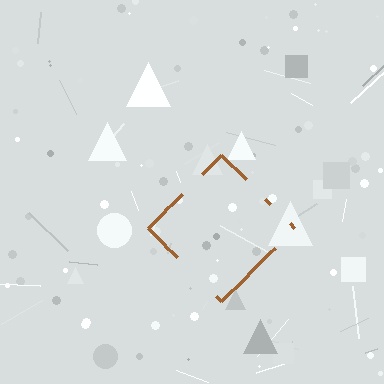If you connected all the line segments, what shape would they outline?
They would outline a diamond.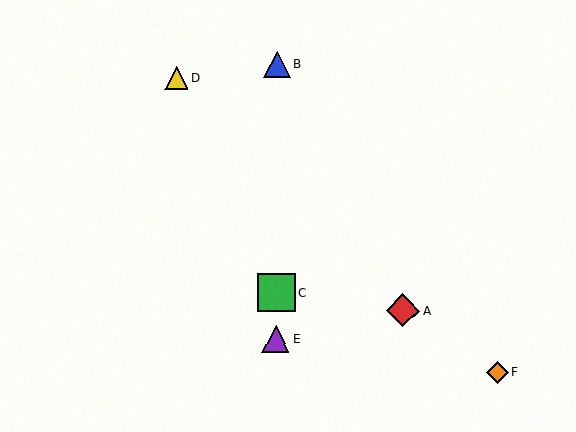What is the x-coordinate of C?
Object C is at x≈276.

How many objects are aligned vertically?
3 objects (B, C, E) are aligned vertically.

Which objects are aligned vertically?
Objects B, C, E are aligned vertically.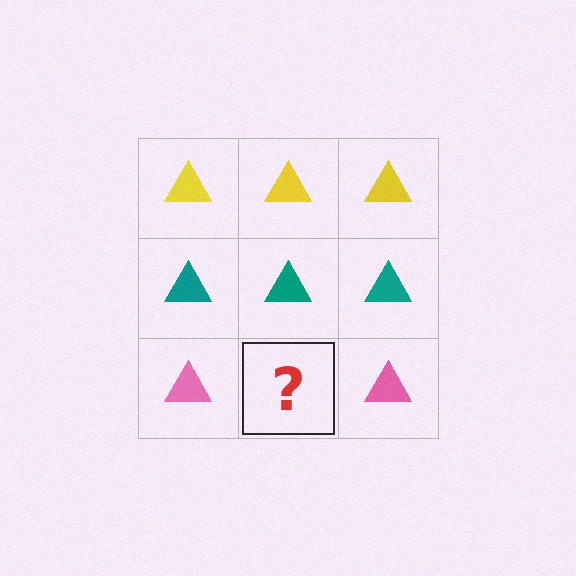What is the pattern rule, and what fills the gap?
The rule is that each row has a consistent color. The gap should be filled with a pink triangle.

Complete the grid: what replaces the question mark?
The question mark should be replaced with a pink triangle.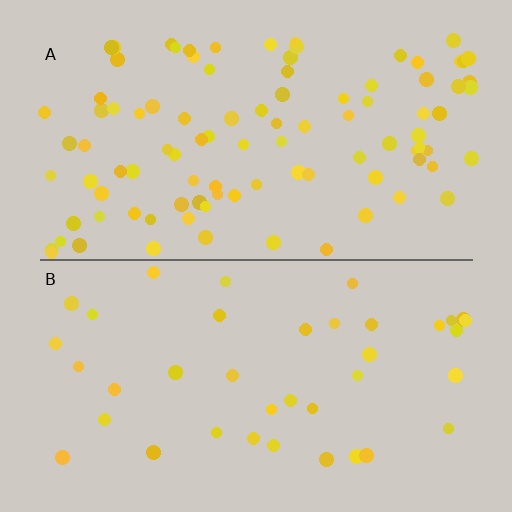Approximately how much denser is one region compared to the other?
Approximately 2.5× — region A over region B.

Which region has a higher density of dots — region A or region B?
A (the top).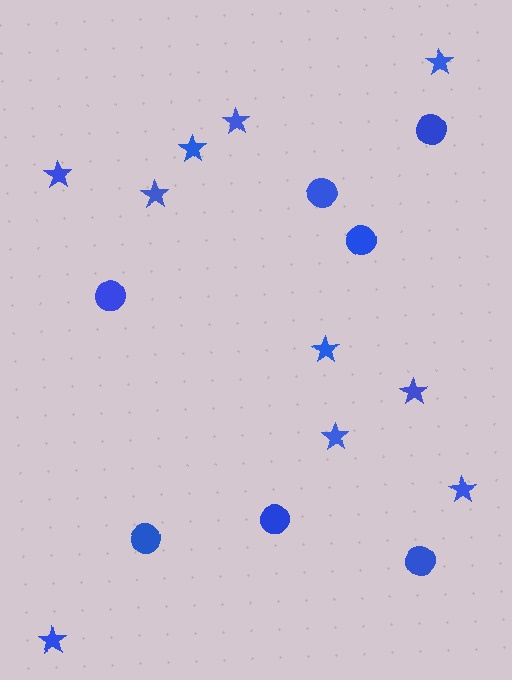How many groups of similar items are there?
There are 2 groups: one group of circles (7) and one group of stars (10).